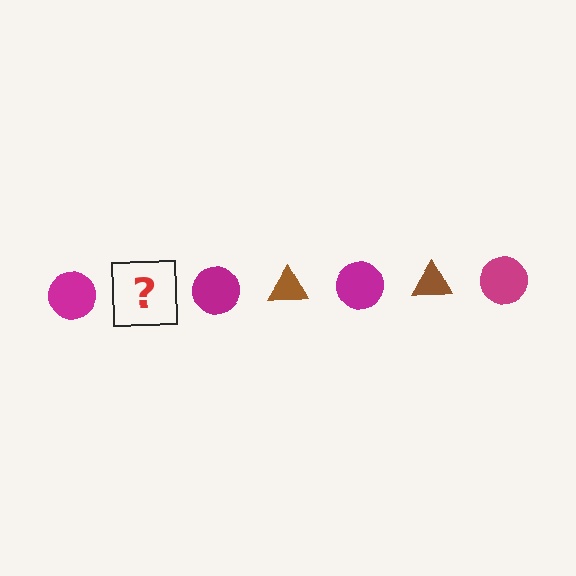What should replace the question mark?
The question mark should be replaced with a brown triangle.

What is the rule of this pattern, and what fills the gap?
The rule is that the pattern alternates between magenta circle and brown triangle. The gap should be filled with a brown triangle.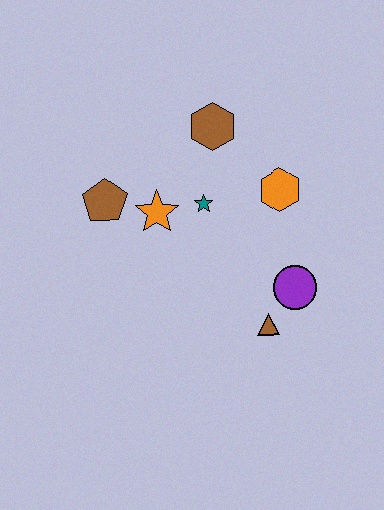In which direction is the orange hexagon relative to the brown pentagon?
The orange hexagon is to the right of the brown pentagon.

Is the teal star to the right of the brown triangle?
No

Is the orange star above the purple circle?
Yes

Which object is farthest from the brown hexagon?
The brown triangle is farthest from the brown hexagon.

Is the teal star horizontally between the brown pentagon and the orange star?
No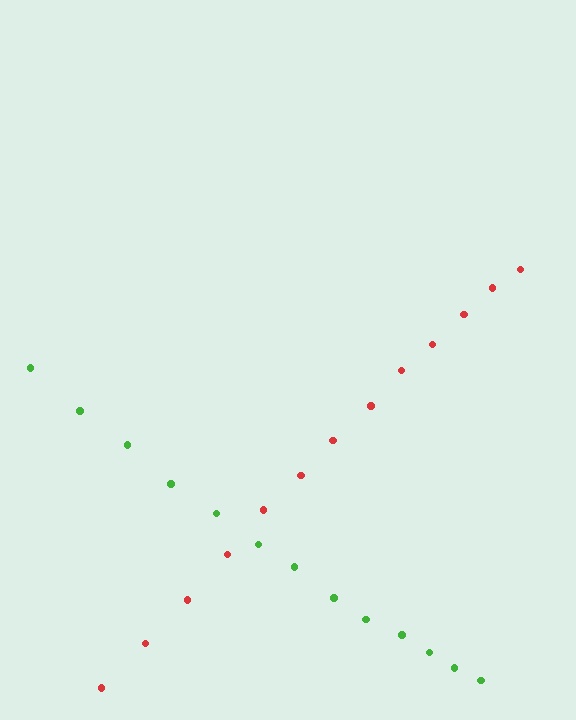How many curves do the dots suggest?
There are 2 distinct paths.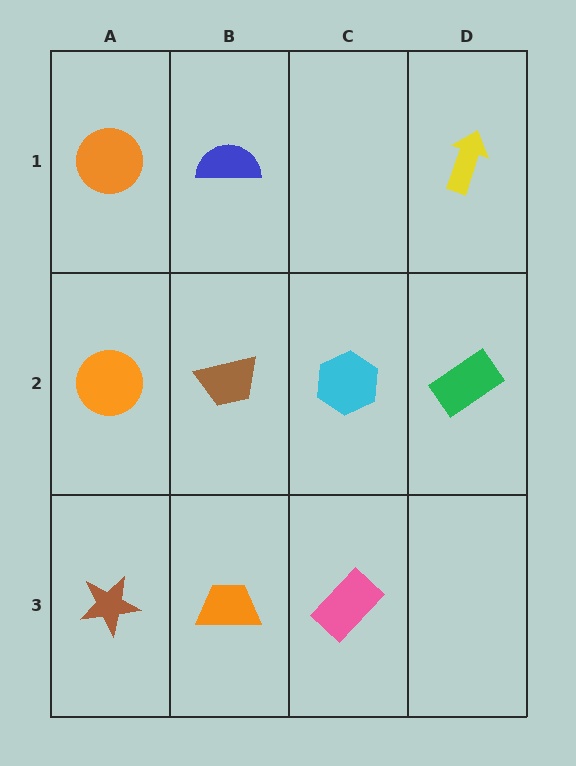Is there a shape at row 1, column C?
No, that cell is empty.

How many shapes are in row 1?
3 shapes.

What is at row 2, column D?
A green rectangle.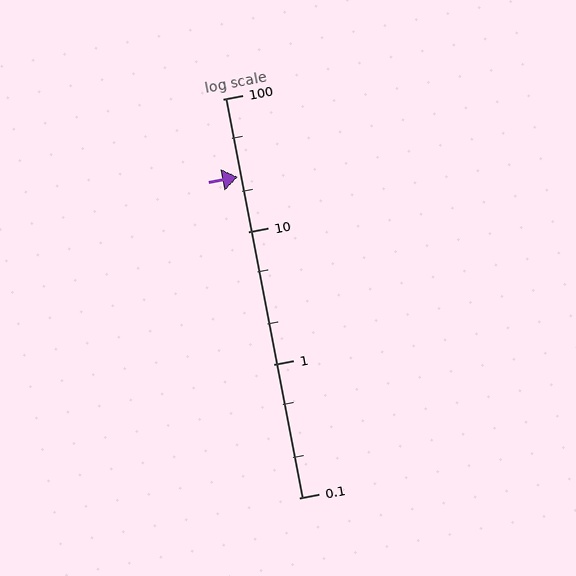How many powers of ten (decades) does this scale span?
The scale spans 3 decades, from 0.1 to 100.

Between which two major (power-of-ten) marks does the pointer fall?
The pointer is between 10 and 100.